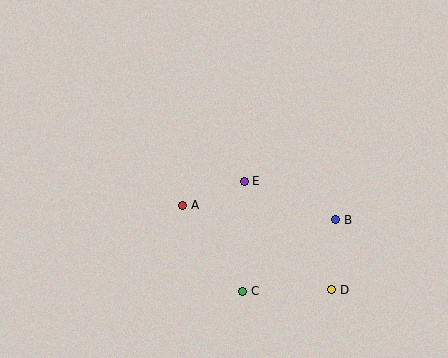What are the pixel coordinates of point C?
Point C is at (243, 291).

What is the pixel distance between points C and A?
The distance between C and A is 105 pixels.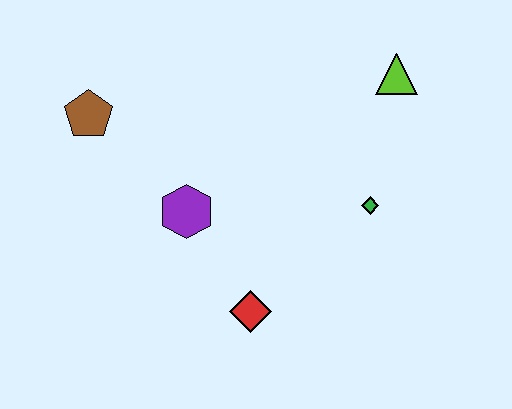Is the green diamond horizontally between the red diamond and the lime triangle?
Yes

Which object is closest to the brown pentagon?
The purple hexagon is closest to the brown pentagon.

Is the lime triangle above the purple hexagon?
Yes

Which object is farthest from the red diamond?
The lime triangle is farthest from the red diamond.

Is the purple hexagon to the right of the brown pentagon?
Yes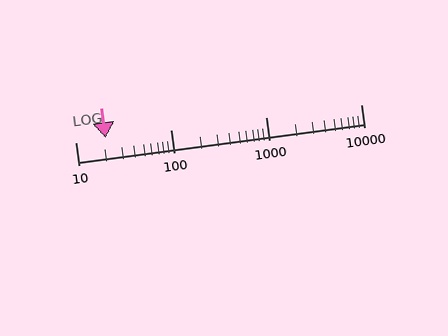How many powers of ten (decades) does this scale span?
The scale spans 3 decades, from 10 to 10000.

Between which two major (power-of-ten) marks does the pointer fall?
The pointer is between 10 and 100.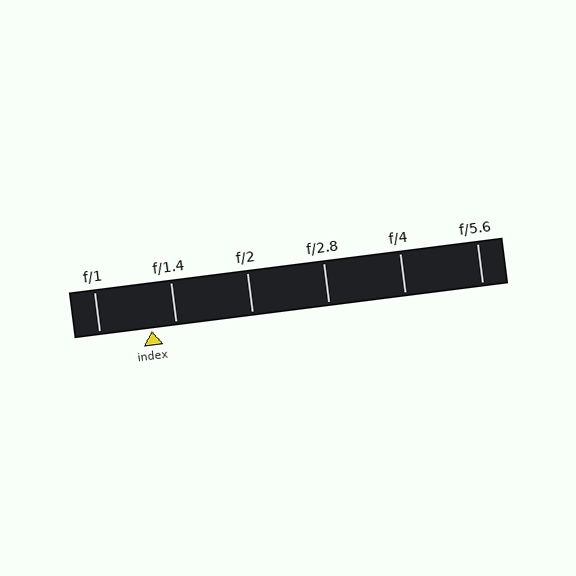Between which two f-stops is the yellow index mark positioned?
The index mark is between f/1 and f/1.4.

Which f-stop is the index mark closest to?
The index mark is closest to f/1.4.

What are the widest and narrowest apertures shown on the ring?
The widest aperture shown is f/1 and the narrowest is f/5.6.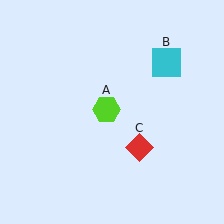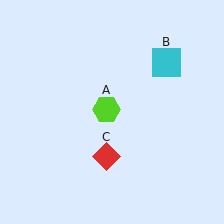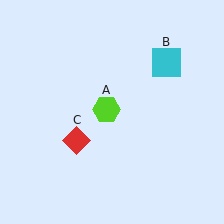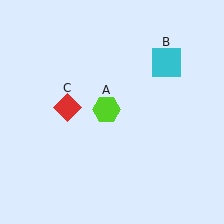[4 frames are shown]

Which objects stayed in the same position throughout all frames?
Lime hexagon (object A) and cyan square (object B) remained stationary.